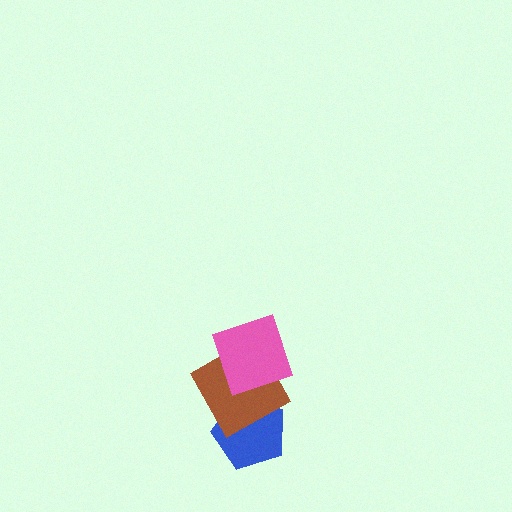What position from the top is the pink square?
The pink square is 1st from the top.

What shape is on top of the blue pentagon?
The brown square is on top of the blue pentagon.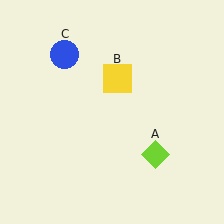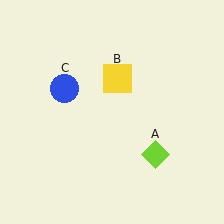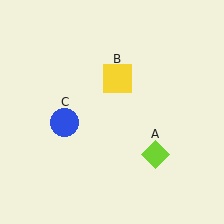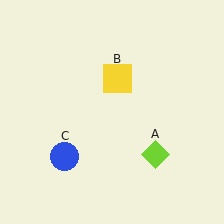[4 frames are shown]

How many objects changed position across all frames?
1 object changed position: blue circle (object C).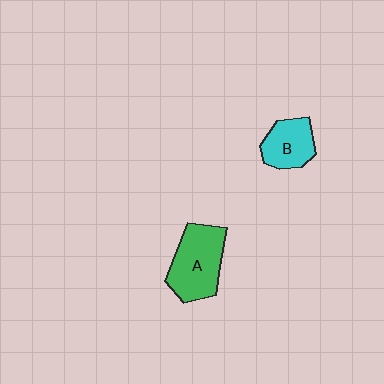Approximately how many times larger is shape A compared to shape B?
Approximately 1.5 times.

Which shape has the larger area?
Shape A (green).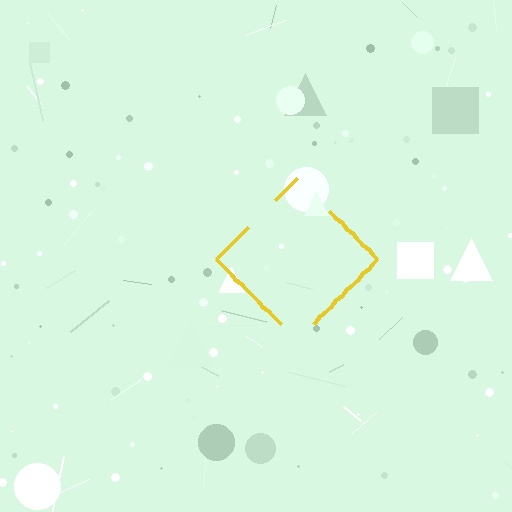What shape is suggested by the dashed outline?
The dashed outline suggests a diamond.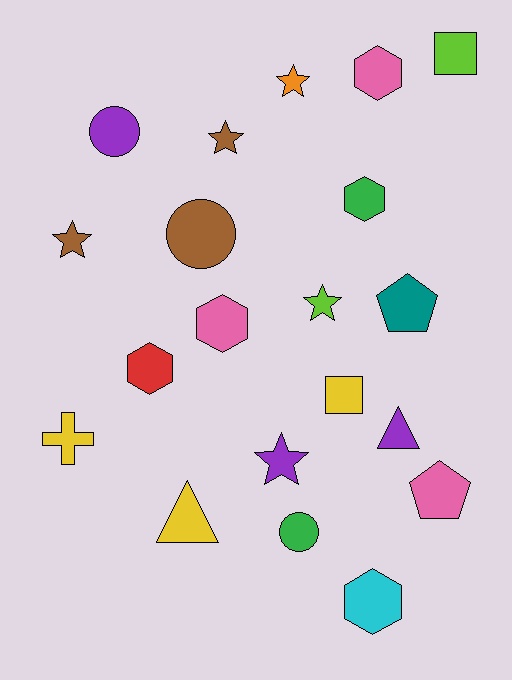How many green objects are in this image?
There are 2 green objects.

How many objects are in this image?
There are 20 objects.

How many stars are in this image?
There are 5 stars.